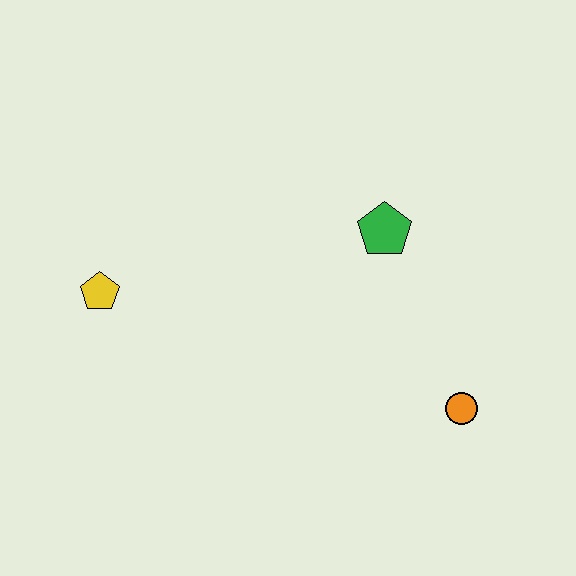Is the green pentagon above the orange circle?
Yes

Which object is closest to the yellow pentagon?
The green pentagon is closest to the yellow pentagon.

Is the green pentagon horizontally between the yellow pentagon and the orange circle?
Yes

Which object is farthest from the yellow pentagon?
The orange circle is farthest from the yellow pentagon.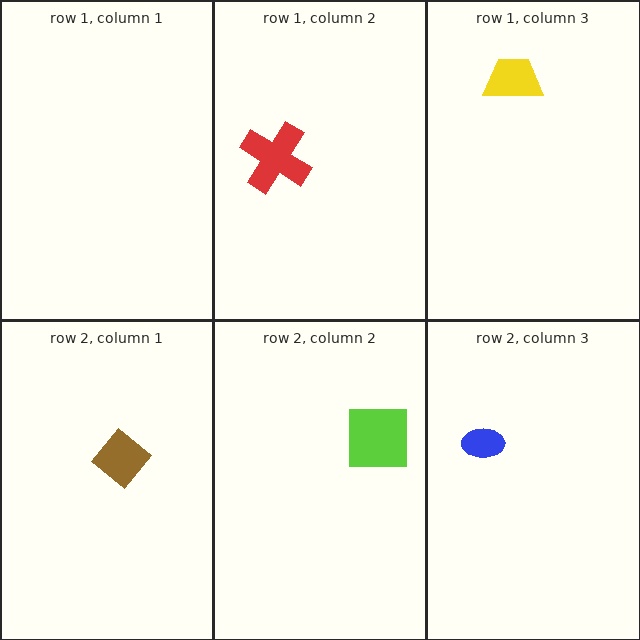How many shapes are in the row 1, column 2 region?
1.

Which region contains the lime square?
The row 2, column 2 region.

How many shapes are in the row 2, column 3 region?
1.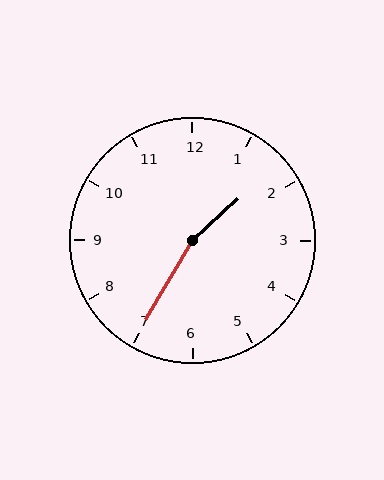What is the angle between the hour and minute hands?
Approximately 162 degrees.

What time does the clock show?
1:35.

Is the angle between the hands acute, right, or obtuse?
It is obtuse.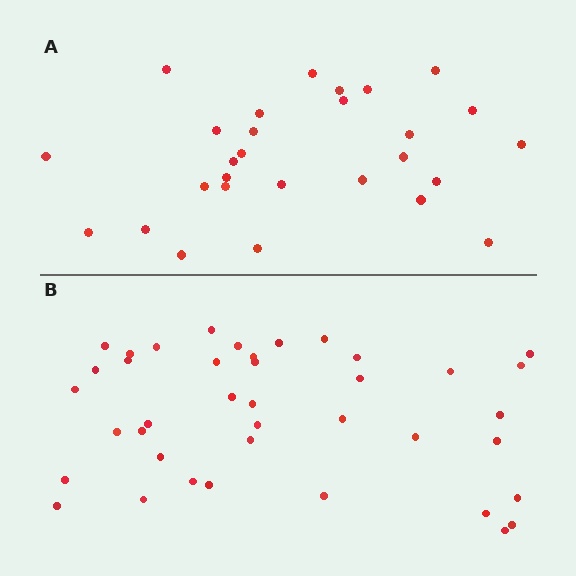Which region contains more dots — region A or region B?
Region B (the bottom region) has more dots.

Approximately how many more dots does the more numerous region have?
Region B has roughly 12 or so more dots than region A.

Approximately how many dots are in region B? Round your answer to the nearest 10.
About 40 dots.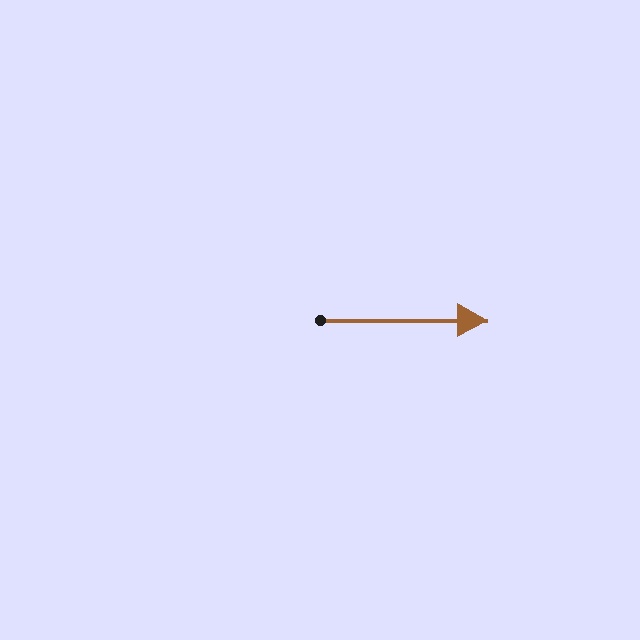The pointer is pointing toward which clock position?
Roughly 3 o'clock.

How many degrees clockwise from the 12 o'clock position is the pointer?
Approximately 90 degrees.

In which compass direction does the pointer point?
East.